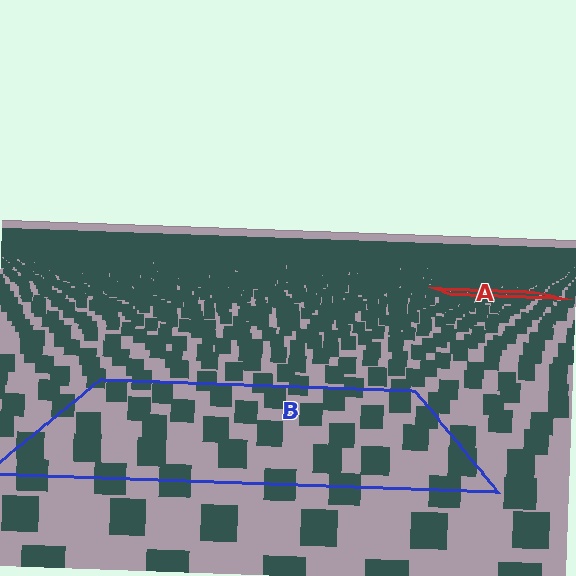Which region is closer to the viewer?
Region B is closer. The texture elements there are larger and more spread out.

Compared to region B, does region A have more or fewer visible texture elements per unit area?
Region A has more texture elements per unit area — they are packed more densely because it is farther away.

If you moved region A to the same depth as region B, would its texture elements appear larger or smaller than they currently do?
They would appear larger. At a closer depth, the same texture elements are projected at a bigger on-screen size.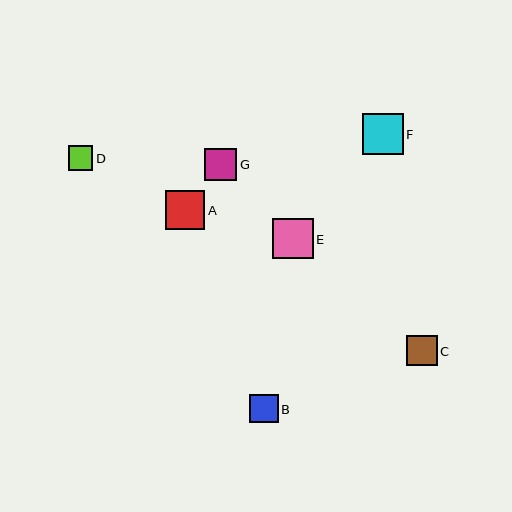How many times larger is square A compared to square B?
Square A is approximately 1.4 times the size of square B.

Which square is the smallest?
Square D is the smallest with a size of approximately 25 pixels.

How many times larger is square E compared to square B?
Square E is approximately 1.4 times the size of square B.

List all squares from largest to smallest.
From largest to smallest: F, E, A, G, C, B, D.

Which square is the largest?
Square F is the largest with a size of approximately 41 pixels.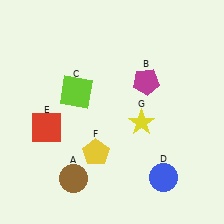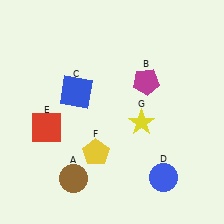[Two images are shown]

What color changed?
The square (C) changed from lime in Image 1 to blue in Image 2.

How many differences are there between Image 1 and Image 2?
There is 1 difference between the two images.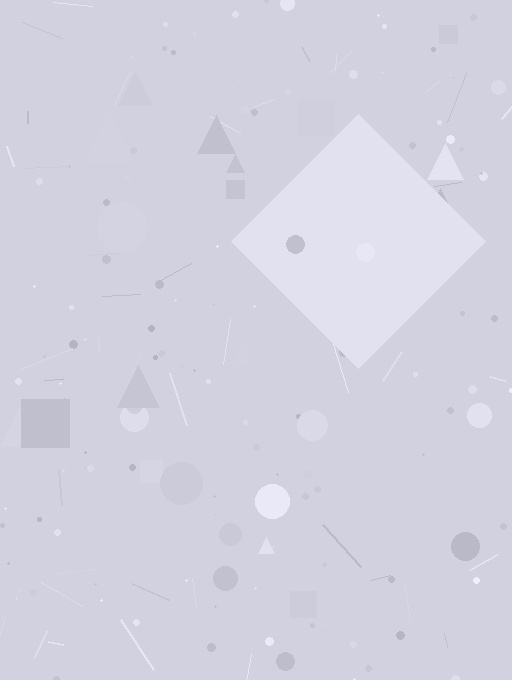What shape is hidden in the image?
A diamond is hidden in the image.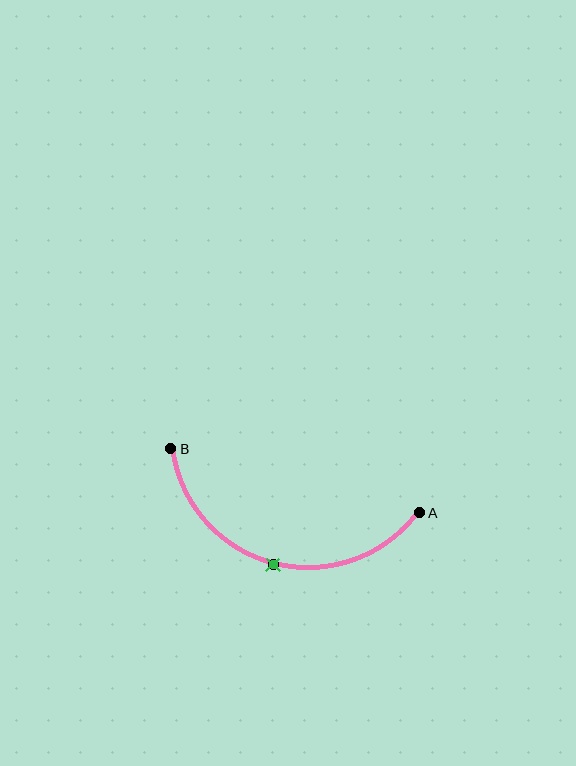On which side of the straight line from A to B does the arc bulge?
The arc bulges below the straight line connecting A and B.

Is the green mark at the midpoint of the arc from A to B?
Yes. The green mark lies on the arc at equal arc-length from both A and B — it is the arc midpoint.